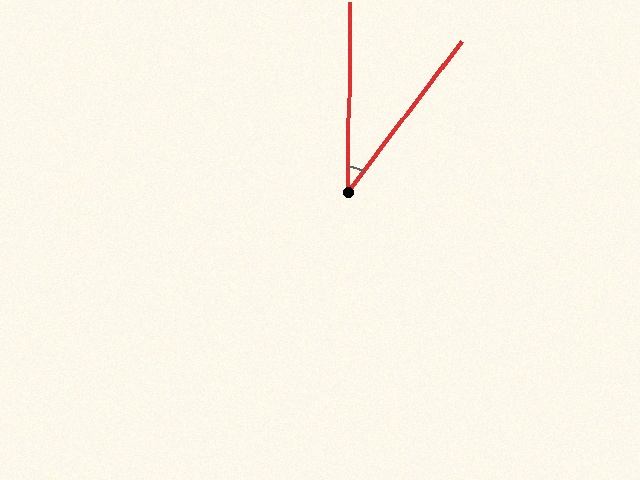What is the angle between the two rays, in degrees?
Approximately 37 degrees.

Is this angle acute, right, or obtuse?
It is acute.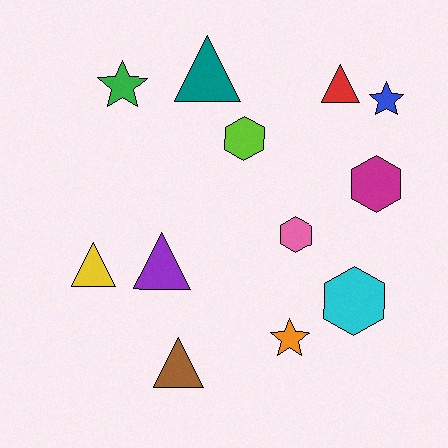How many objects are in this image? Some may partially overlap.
There are 12 objects.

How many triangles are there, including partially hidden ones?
There are 5 triangles.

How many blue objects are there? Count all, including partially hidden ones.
There is 1 blue object.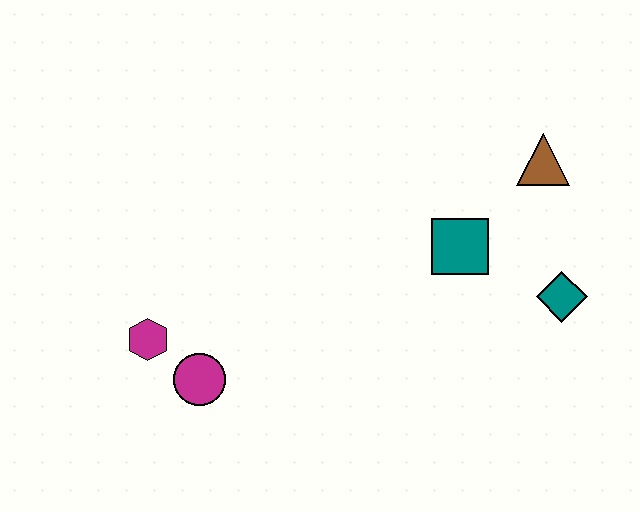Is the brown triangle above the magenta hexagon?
Yes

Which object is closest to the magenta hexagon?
The magenta circle is closest to the magenta hexagon.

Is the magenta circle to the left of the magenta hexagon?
No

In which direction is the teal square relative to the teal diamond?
The teal square is to the left of the teal diamond.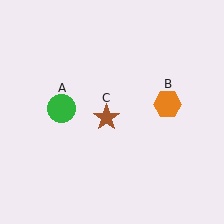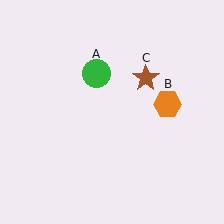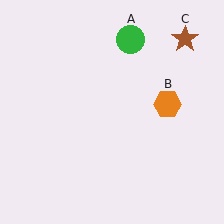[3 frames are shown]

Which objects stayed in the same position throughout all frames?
Orange hexagon (object B) remained stationary.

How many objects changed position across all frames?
2 objects changed position: green circle (object A), brown star (object C).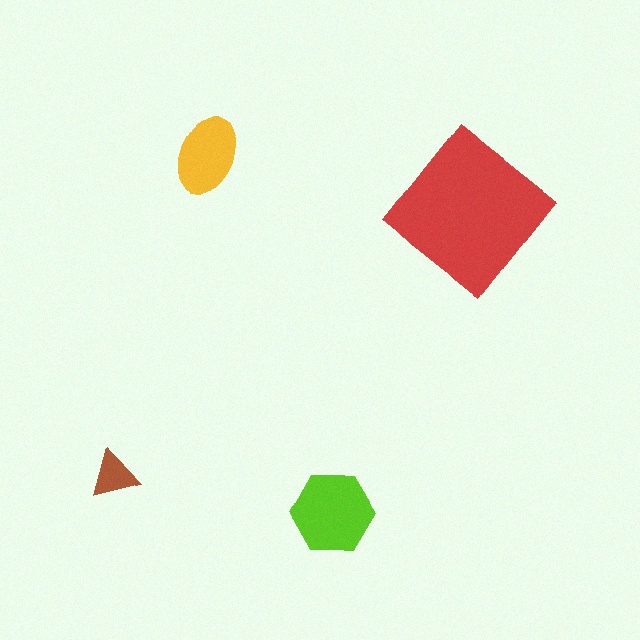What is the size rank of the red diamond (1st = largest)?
1st.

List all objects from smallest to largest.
The brown triangle, the yellow ellipse, the lime hexagon, the red diamond.